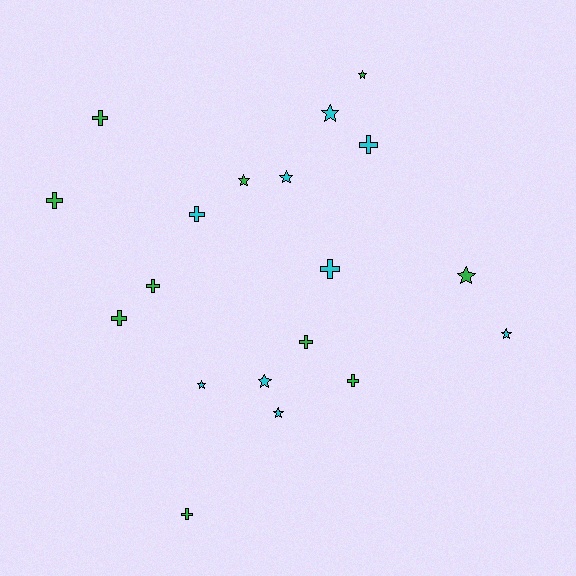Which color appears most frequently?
Green, with 10 objects.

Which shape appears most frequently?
Cross, with 10 objects.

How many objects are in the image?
There are 19 objects.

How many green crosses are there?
There are 7 green crosses.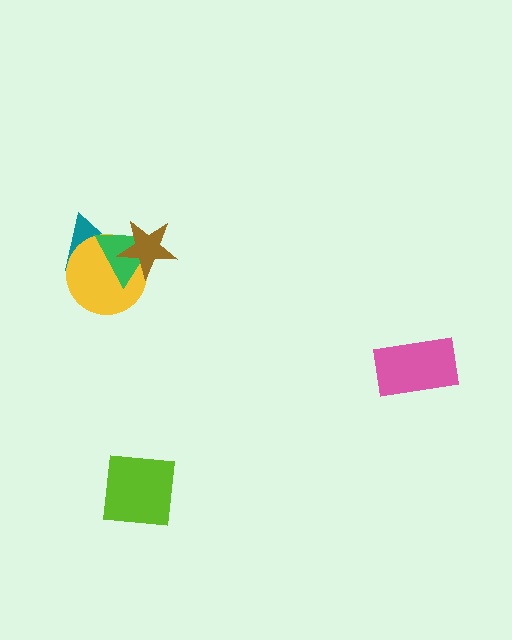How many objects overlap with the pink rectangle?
0 objects overlap with the pink rectangle.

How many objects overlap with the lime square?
0 objects overlap with the lime square.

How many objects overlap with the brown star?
3 objects overlap with the brown star.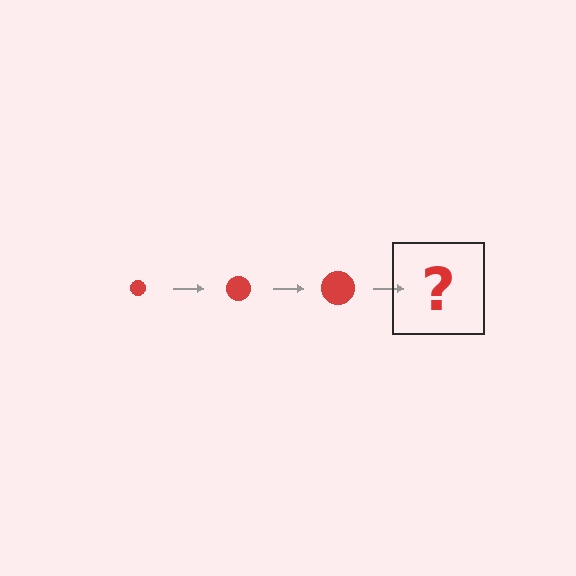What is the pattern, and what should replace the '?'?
The pattern is that the circle gets progressively larger each step. The '?' should be a red circle, larger than the previous one.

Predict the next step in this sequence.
The next step is a red circle, larger than the previous one.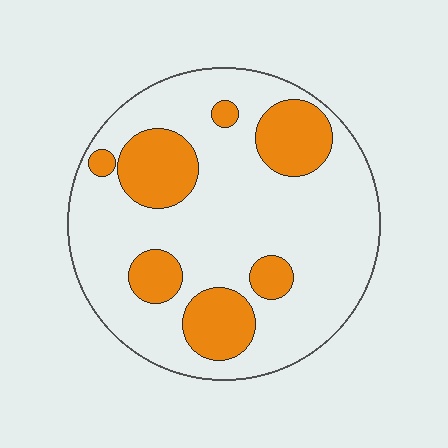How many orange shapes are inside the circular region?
7.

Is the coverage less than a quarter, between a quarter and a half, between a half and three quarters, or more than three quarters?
Between a quarter and a half.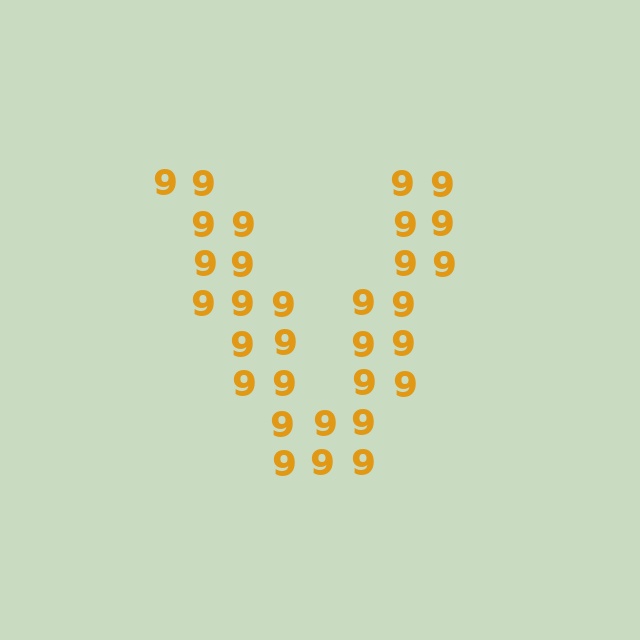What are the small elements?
The small elements are digit 9's.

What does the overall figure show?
The overall figure shows the letter V.